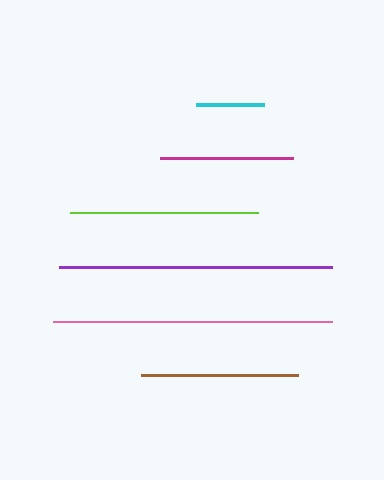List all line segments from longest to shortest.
From longest to shortest: pink, purple, lime, brown, magenta, cyan.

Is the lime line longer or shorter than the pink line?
The pink line is longer than the lime line.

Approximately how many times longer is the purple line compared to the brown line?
The purple line is approximately 1.7 times the length of the brown line.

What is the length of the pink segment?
The pink segment is approximately 278 pixels long.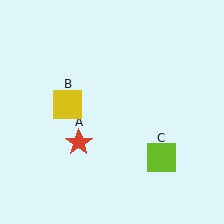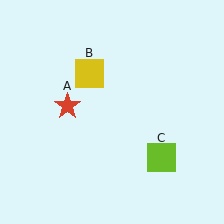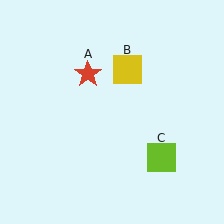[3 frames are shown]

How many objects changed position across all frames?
2 objects changed position: red star (object A), yellow square (object B).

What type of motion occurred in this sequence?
The red star (object A), yellow square (object B) rotated clockwise around the center of the scene.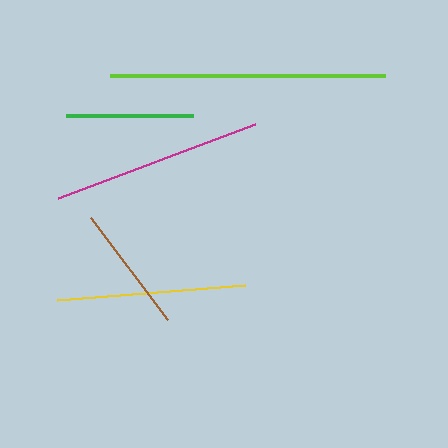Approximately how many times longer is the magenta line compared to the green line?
The magenta line is approximately 1.6 times the length of the green line.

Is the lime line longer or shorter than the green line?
The lime line is longer than the green line.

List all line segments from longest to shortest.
From longest to shortest: lime, magenta, yellow, green, brown.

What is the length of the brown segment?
The brown segment is approximately 128 pixels long.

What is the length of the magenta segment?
The magenta segment is approximately 211 pixels long.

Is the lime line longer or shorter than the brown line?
The lime line is longer than the brown line.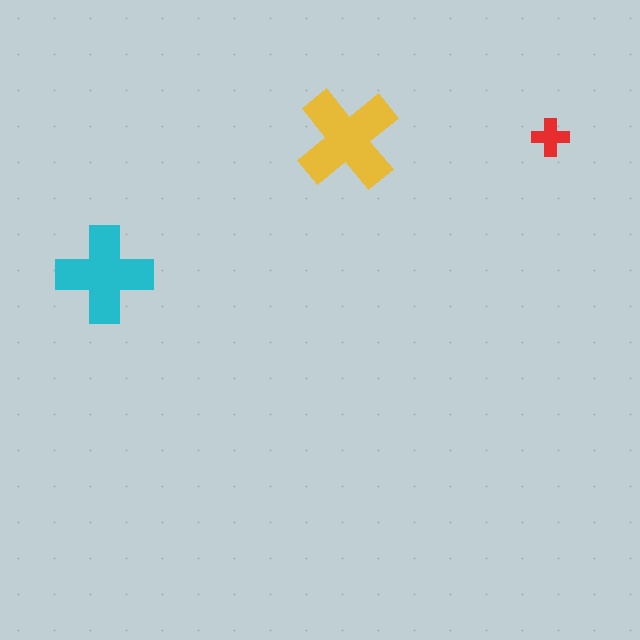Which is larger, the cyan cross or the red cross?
The cyan one.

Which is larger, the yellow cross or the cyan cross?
The yellow one.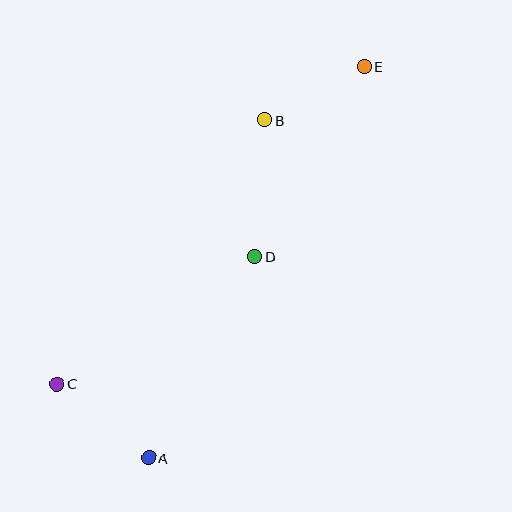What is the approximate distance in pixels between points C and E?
The distance between C and E is approximately 441 pixels.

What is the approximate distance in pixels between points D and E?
The distance between D and E is approximately 219 pixels.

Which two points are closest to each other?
Points B and E are closest to each other.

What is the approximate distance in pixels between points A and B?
The distance between A and B is approximately 357 pixels.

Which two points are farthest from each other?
Points A and E are farthest from each other.